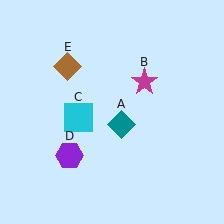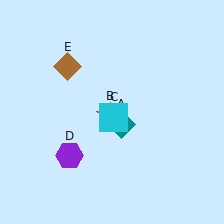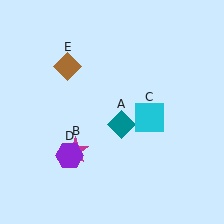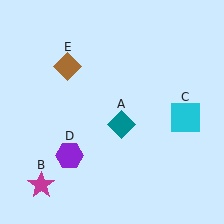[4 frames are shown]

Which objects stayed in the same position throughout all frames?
Teal diamond (object A) and purple hexagon (object D) and brown diamond (object E) remained stationary.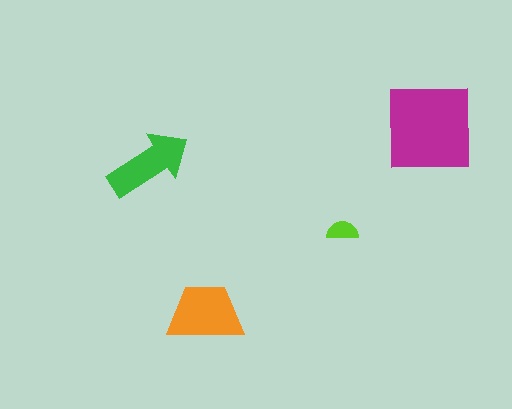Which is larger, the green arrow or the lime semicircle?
The green arrow.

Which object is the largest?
The magenta square.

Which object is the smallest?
The lime semicircle.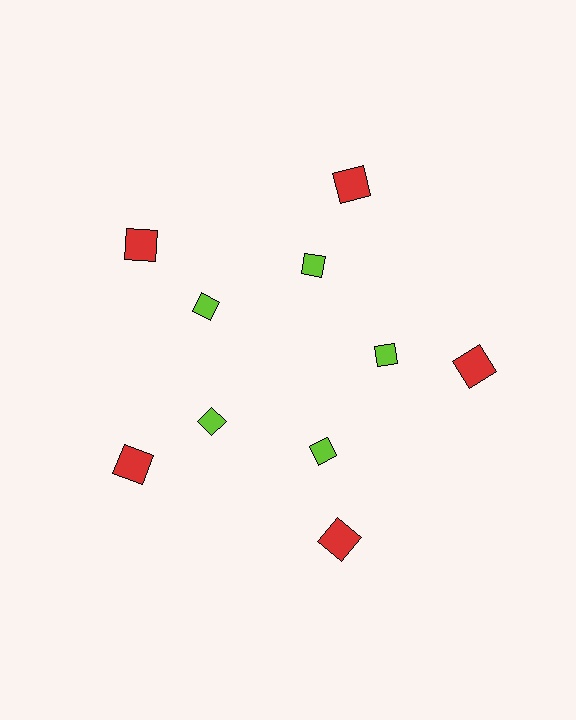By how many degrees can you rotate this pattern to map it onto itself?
The pattern maps onto itself every 72 degrees of rotation.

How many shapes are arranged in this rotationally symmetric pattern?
There are 10 shapes, arranged in 5 groups of 2.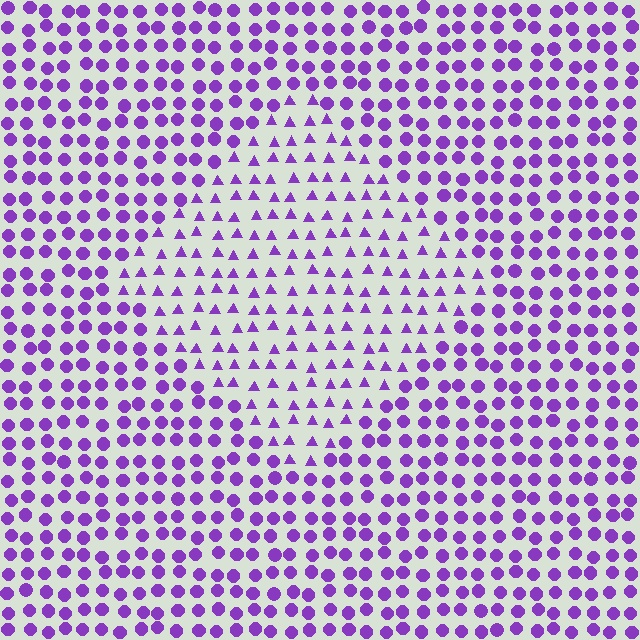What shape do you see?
I see a diamond.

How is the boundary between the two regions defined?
The boundary is defined by a change in element shape: triangles inside vs. circles outside. All elements share the same color and spacing.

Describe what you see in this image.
The image is filled with small purple elements arranged in a uniform grid. A diamond-shaped region contains triangles, while the surrounding area contains circles. The boundary is defined purely by the change in element shape.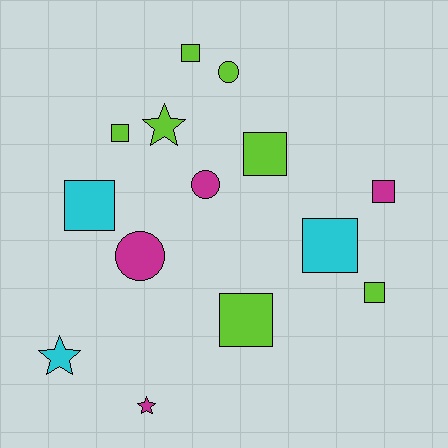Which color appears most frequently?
Lime, with 7 objects.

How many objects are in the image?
There are 14 objects.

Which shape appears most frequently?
Square, with 8 objects.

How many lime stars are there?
There is 1 lime star.